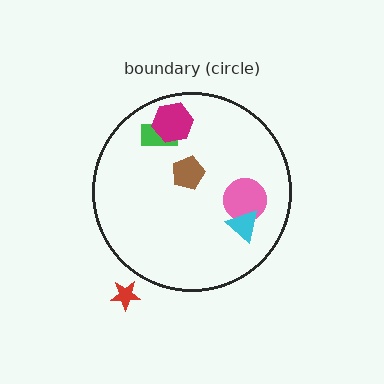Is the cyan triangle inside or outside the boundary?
Inside.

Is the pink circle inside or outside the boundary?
Inside.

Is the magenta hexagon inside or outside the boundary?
Inside.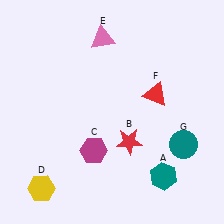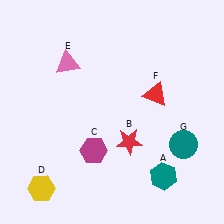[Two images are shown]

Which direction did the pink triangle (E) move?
The pink triangle (E) moved left.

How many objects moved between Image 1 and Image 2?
1 object moved between the two images.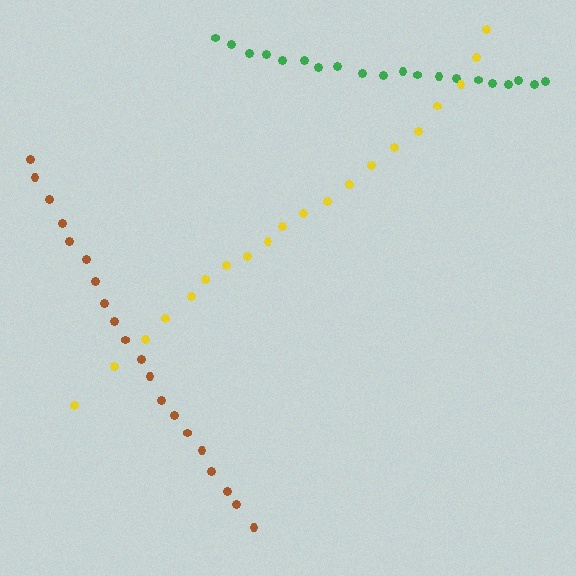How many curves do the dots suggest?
There are 3 distinct paths.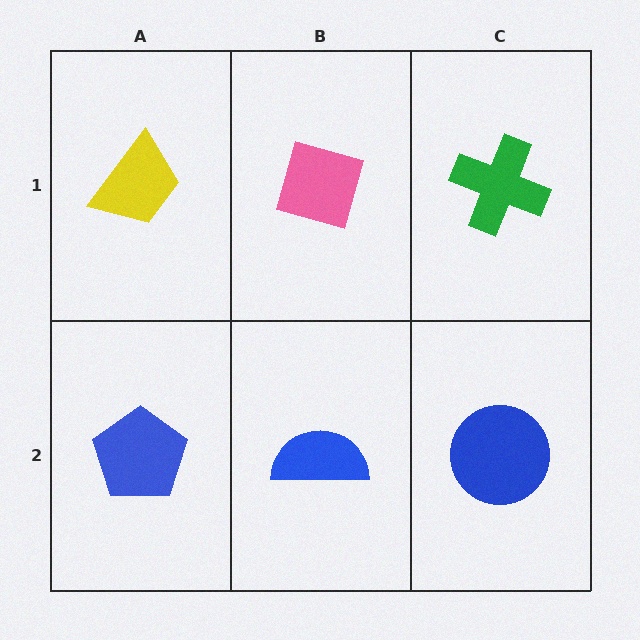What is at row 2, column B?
A blue semicircle.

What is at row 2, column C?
A blue circle.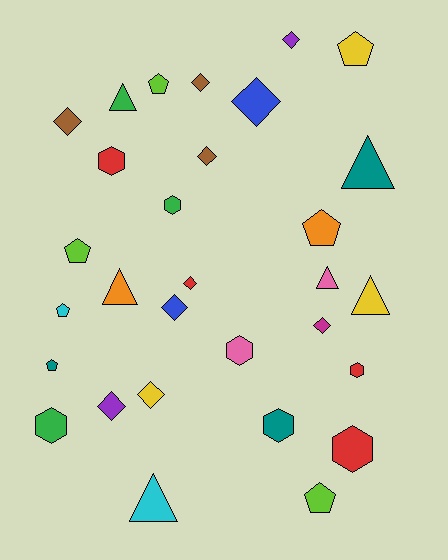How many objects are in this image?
There are 30 objects.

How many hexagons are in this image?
There are 7 hexagons.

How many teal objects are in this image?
There are 3 teal objects.